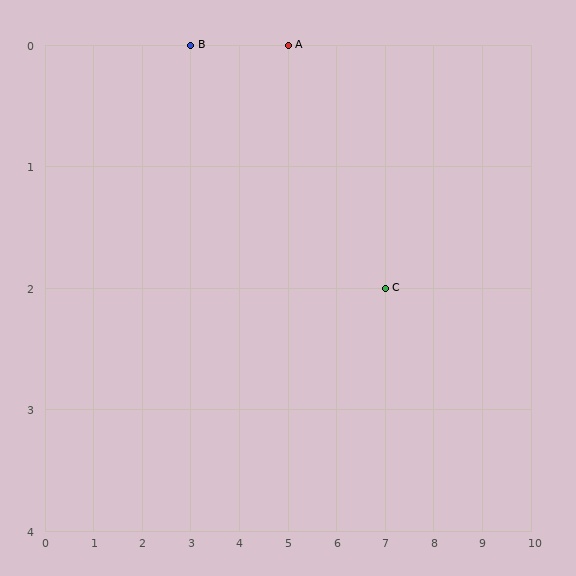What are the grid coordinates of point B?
Point B is at grid coordinates (3, 0).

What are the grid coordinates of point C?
Point C is at grid coordinates (7, 2).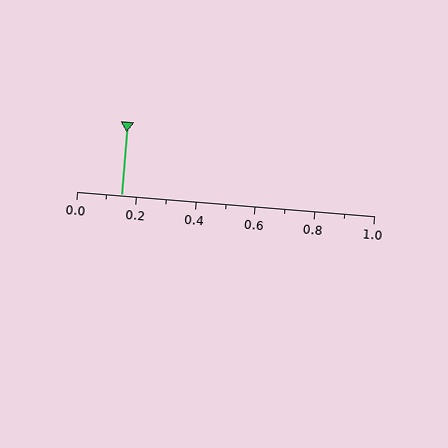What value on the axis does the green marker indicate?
The marker indicates approximately 0.15.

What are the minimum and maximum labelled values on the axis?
The axis runs from 0.0 to 1.0.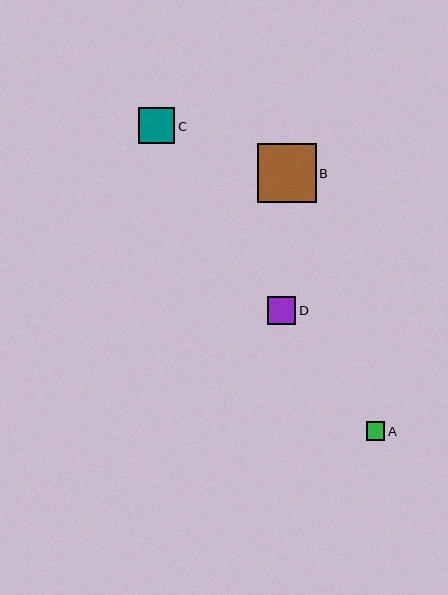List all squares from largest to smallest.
From largest to smallest: B, C, D, A.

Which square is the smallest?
Square A is the smallest with a size of approximately 18 pixels.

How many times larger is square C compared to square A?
Square C is approximately 1.9 times the size of square A.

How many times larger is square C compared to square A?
Square C is approximately 1.9 times the size of square A.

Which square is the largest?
Square B is the largest with a size of approximately 59 pixels.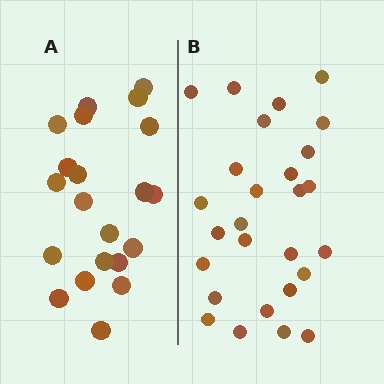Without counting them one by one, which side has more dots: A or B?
Region B (the right region) has more dots.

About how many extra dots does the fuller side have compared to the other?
Region B has about 6 more dots than region A.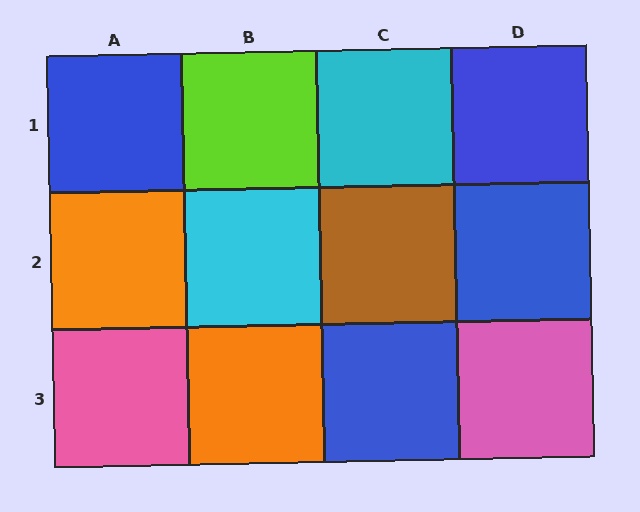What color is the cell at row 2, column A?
Orange.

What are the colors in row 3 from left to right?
Pink, orange, blue, pink.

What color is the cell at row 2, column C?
Brown.